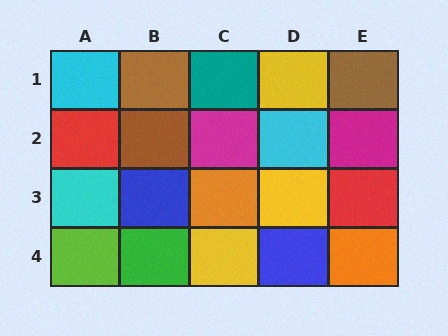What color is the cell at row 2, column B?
Brown.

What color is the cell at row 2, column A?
Red.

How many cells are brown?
3 cells are brown.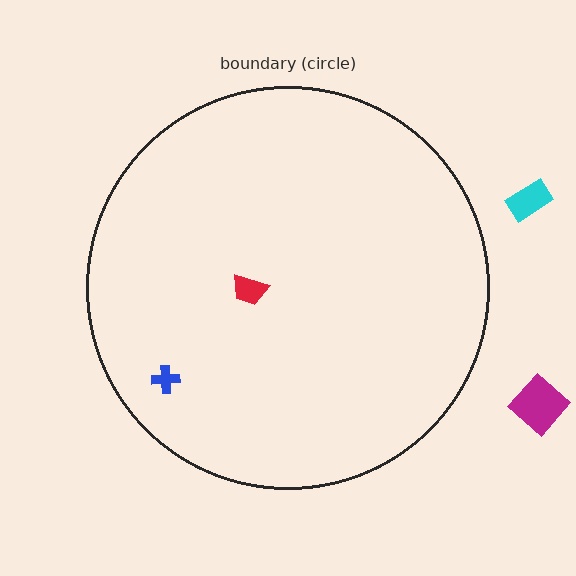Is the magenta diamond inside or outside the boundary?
Outside.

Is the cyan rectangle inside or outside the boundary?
Outside.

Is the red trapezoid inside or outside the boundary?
Inside.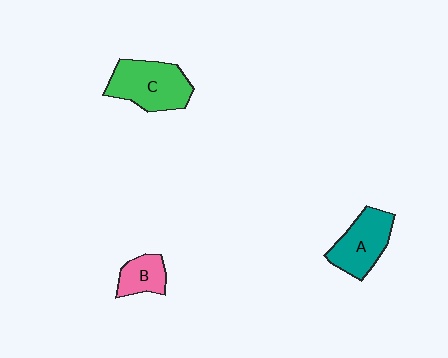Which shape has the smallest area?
Shape B (pink).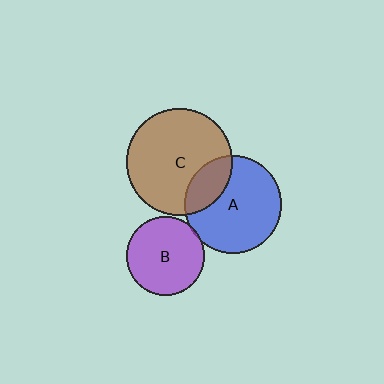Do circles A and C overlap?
Yes.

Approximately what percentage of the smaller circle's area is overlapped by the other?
Approximately 25%.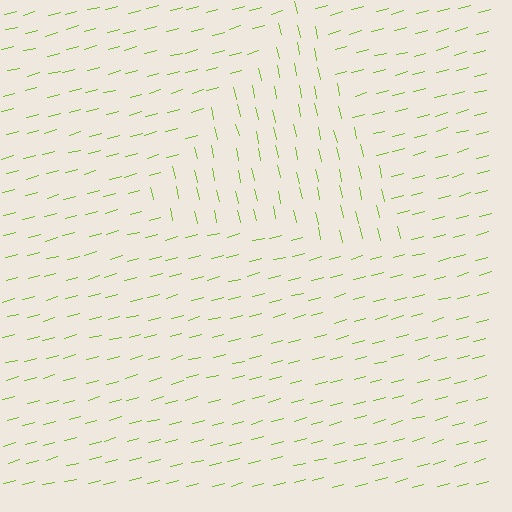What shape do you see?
I see a triangle.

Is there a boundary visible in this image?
Yes, there is a texture boundary formed by a change in line orientation.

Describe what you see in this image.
The image is filled with small lime line segments. A triangle region in the image has lines oriented differently from the surrounding lines, creating a visible texture boundary.